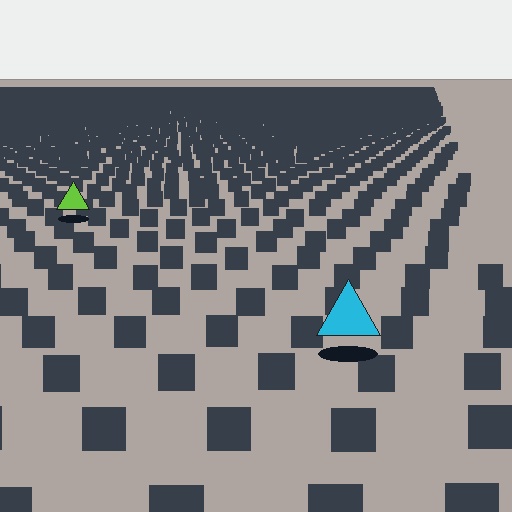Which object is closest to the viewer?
The cyan triangle is closest. The texture marks near it are larger and more spread out.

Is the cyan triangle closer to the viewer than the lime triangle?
Yes. The cyan triangle is closer — you can tell from the texture gradient: the ground texture is coarser near it.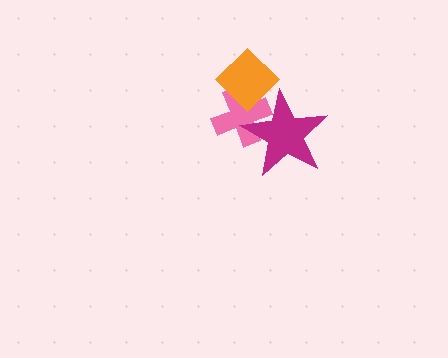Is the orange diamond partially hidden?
Yes, it is partially covered by another shape.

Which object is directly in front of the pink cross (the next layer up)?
The orange diamond is directly in front of the pink cross.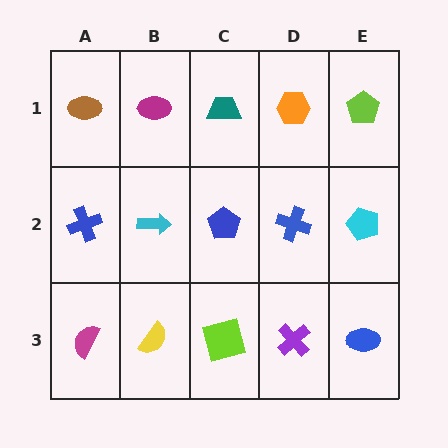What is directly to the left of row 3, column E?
A purple cross.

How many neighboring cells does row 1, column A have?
2.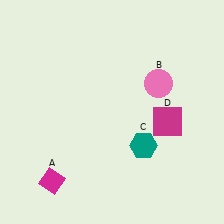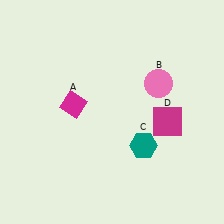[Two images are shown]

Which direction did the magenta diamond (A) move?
The magenta diamond (A) moved up.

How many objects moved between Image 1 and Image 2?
1 object moved between the two images.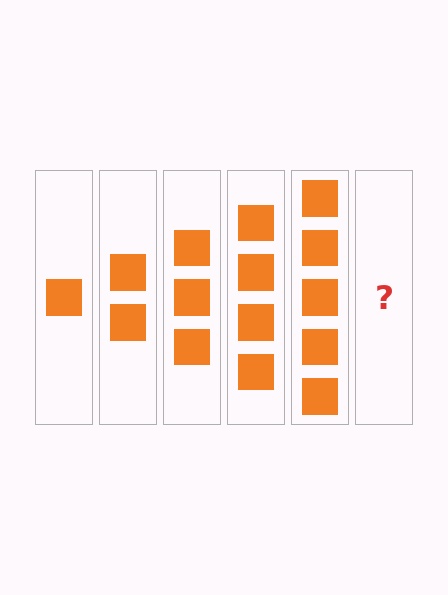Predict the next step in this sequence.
The next step is 6 squares.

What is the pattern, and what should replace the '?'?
The pattern is that each step adds one more square. The '?' should be 6 squares.